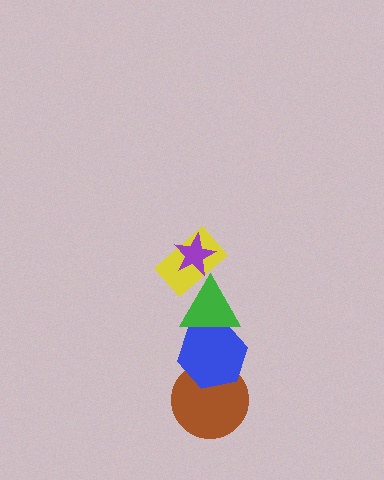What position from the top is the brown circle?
The brown circle is 5th from the top.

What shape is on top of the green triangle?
The yellow rectangle is on top of the green triangle.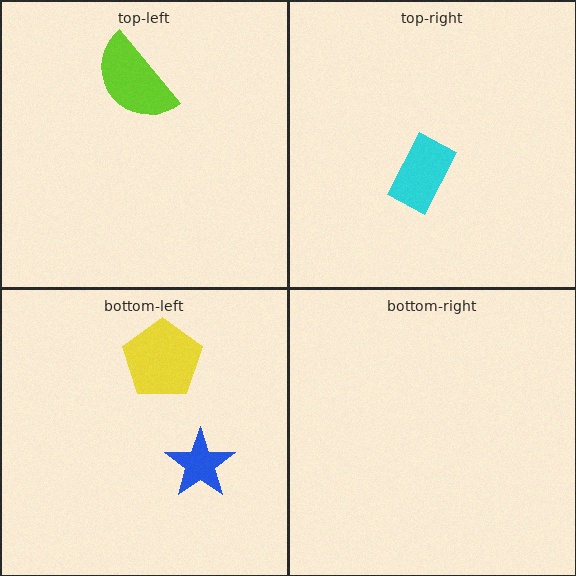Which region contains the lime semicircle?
The top-left region.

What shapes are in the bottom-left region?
The yellow pentagon, the blue star.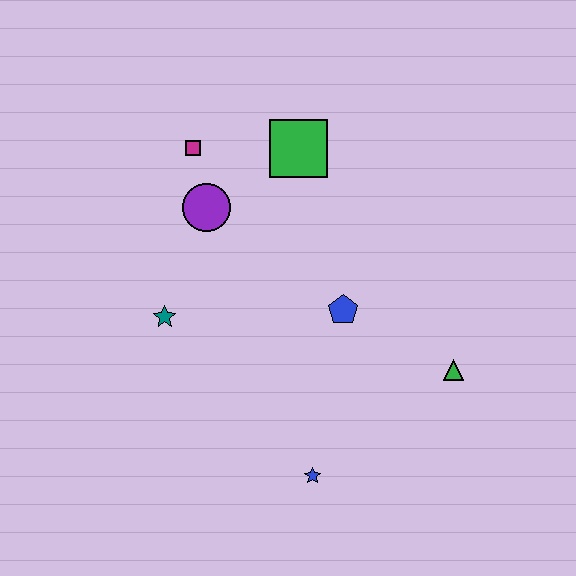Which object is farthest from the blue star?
The magenta square is farthest from the blue star.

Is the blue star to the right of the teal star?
Yes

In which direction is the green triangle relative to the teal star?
The green triangle is to the right of the teal star.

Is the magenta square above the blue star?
Yes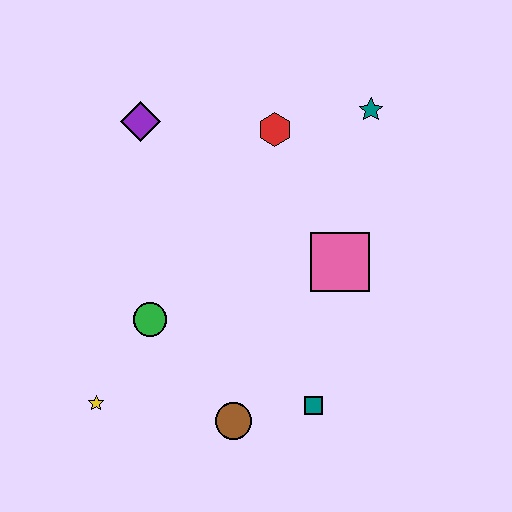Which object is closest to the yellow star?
The green circle is closest to the yellow star.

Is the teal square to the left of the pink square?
Yes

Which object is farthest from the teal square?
The purple diamond is farthest from the teal square.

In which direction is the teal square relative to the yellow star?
The teal square is to the right of the yellow star.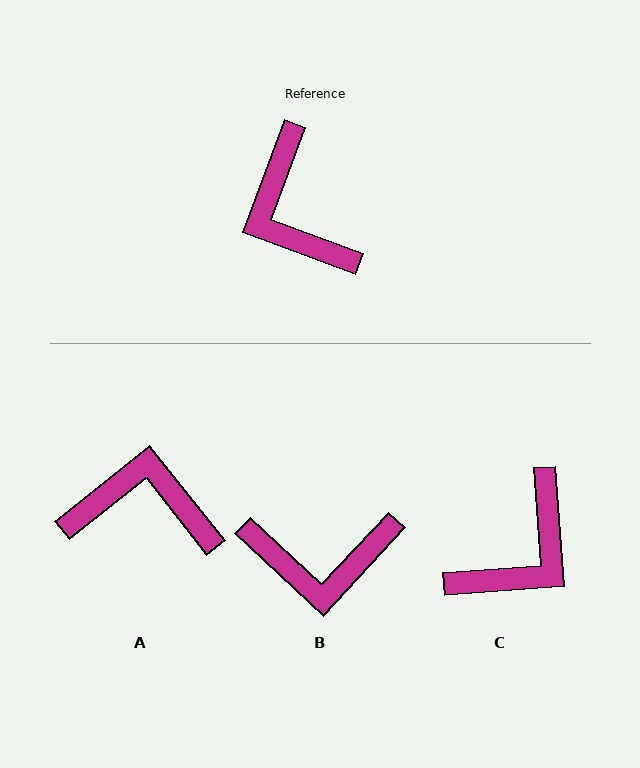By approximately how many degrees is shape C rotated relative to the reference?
Approximately 114 degrees counter-clockwise.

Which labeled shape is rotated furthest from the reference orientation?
A, about 121 degrees away.